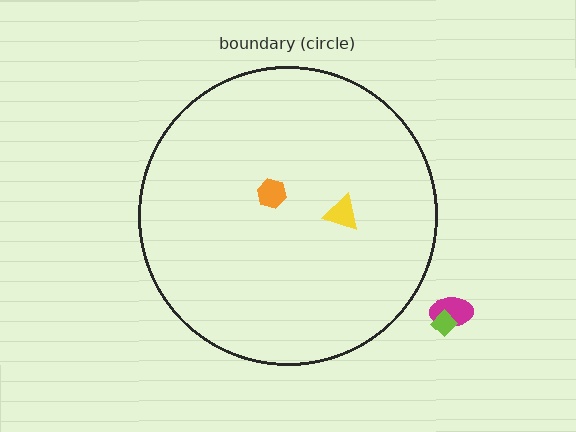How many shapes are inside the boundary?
2 inside, 2 outside.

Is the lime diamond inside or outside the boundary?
Outside.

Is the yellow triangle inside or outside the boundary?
Inside.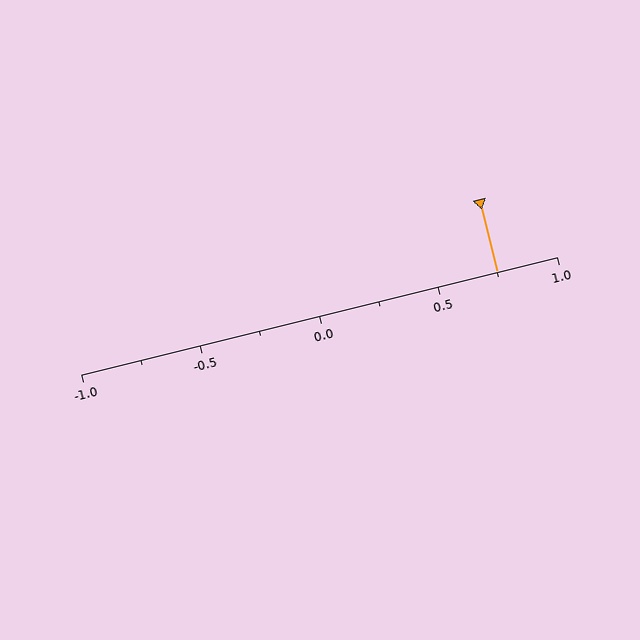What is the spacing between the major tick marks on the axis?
The major ticks are spaced 0.5 apart.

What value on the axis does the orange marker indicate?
The marker indicates approximately 0.75.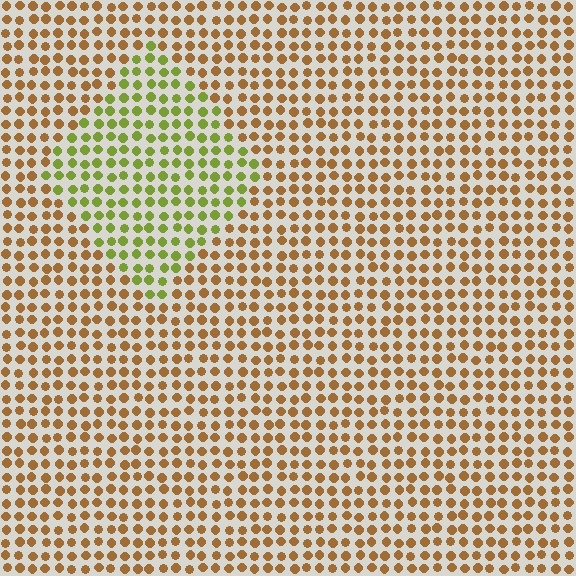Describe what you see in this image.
The image is filled with small brown elements in a uniform arrangement. A diamond-shaped region is visible where the elements are tinted to a slightly different hue, forming a subtle color boundary.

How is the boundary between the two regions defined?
The boundary is defined purely by a slight shift in hue (about 51 degrees). Spacing, size, and orientation are identical on both sides.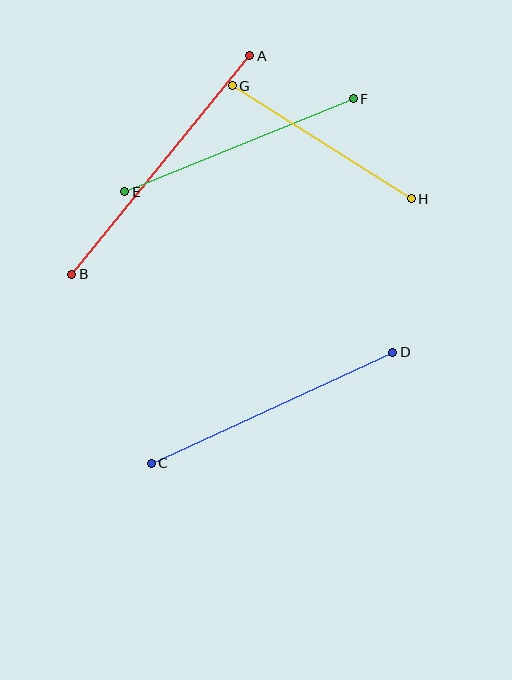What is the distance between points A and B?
The distance is approximately 282 pixels.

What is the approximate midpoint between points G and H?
The midpoint is at approximately (322, 142) pixels.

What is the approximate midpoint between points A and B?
The midpoint is at approximately (161, 165) pixels.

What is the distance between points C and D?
The distance is approximately 266 pixels.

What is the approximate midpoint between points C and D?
The midpoint is at approximately (272, 408) pixels.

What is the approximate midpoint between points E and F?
The midpoint is at approximately (239, 145) pixels.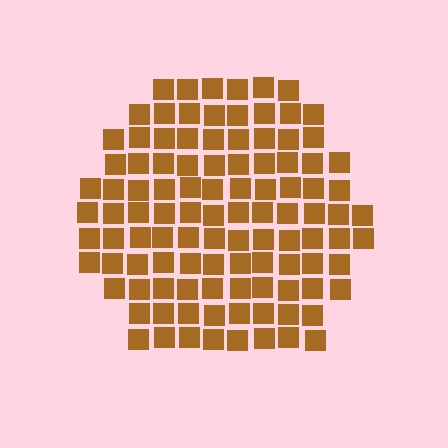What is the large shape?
The large shape is a hexagon.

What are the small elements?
The small elements are squares.